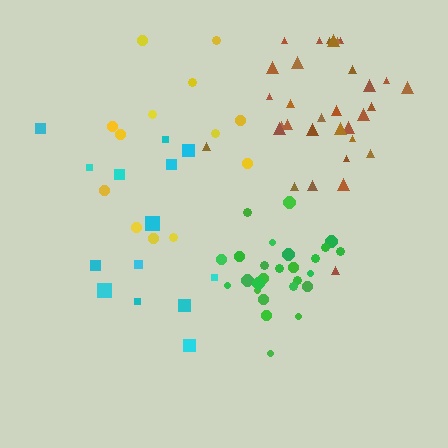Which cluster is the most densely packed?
Green.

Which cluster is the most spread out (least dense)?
Yellow.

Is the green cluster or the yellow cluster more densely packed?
Green.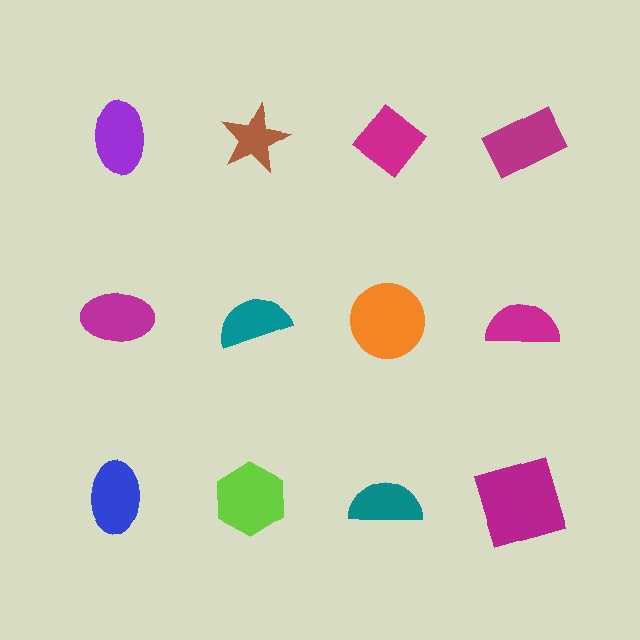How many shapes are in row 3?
4 shapes.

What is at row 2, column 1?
A magenta ellipse.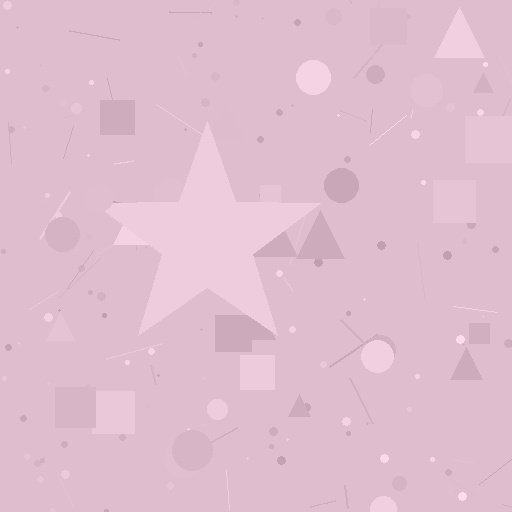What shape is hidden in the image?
A star is hidden in the image.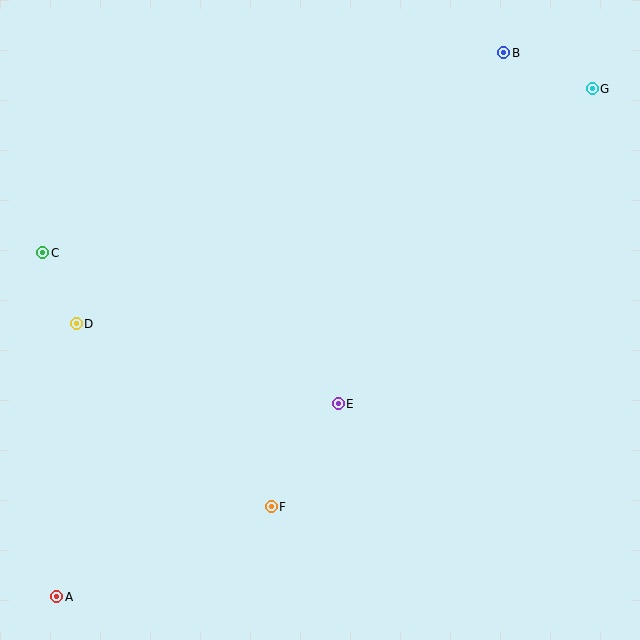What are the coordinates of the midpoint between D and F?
The midpoint between D and F is at (174, 415).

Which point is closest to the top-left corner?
Point C is closest to the top-left corner.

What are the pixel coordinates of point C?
Point C is at (43, 253).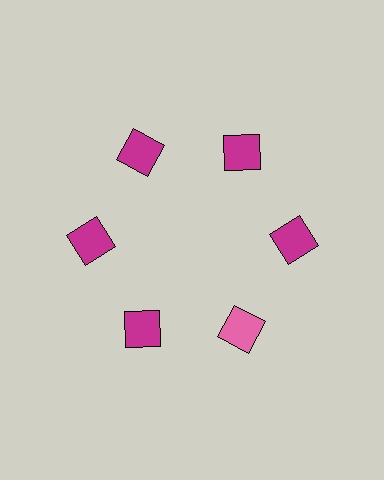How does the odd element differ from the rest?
It has a different color: pink instead of magenta.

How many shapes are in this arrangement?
There are 6 shapes arranged in a ring pattern.